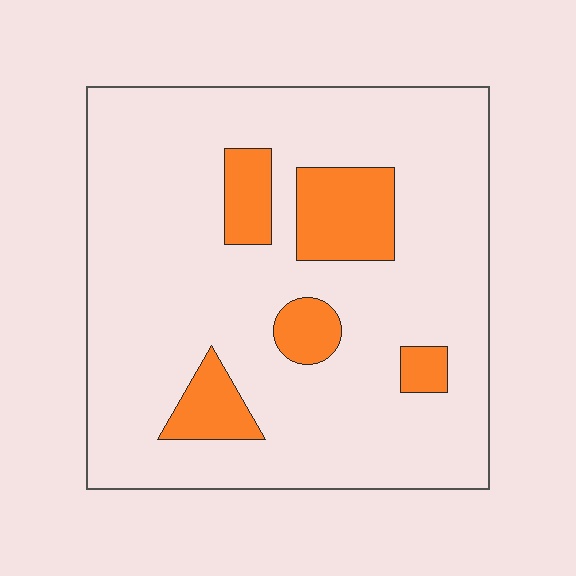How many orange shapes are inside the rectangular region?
5.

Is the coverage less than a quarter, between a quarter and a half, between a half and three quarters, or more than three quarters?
Less than a quarter.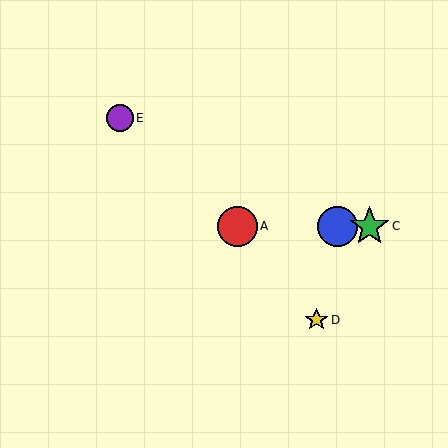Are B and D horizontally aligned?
No, B is at y≈226 and D is at y≈320.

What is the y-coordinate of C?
Object C is at y≈226.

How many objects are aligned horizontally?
3 objects (A, B, C) are aligned horizontally.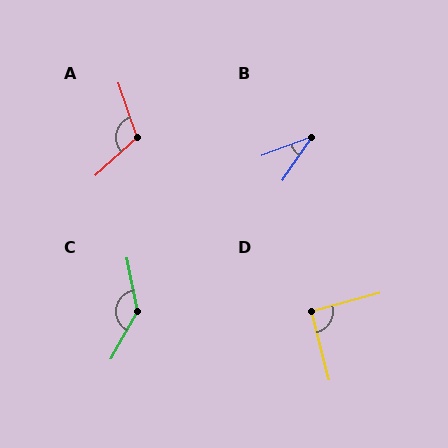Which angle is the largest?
C, at approximately 140 degrees.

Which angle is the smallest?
B, at approximately 35 degrees.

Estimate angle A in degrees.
Approximately 114 degrees.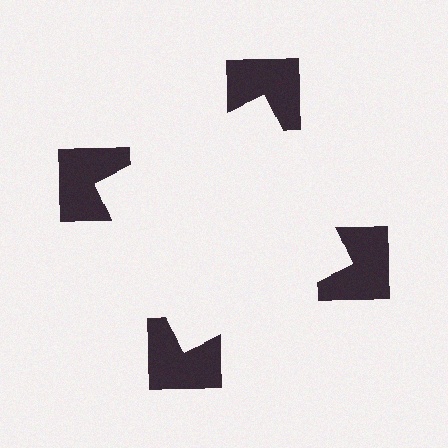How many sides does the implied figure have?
4 sides.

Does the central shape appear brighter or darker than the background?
It typically appears slightly brighter than the background, even though no actual brightness change is drawn.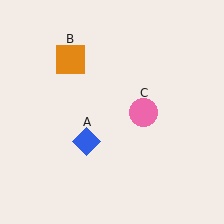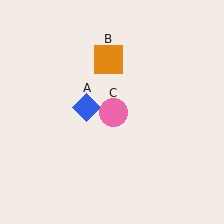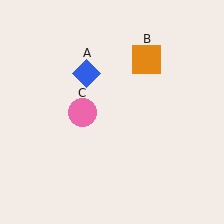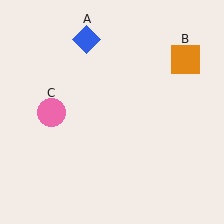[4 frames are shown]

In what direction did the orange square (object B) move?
The orange square (object B) moved right.